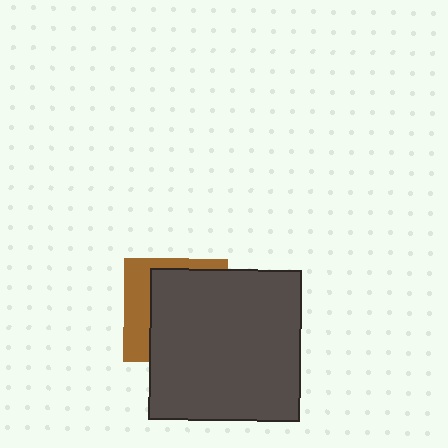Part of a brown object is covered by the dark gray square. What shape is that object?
It is a square.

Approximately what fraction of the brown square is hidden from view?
Roughly 68% of the brown square is hidden behind the dark gray square.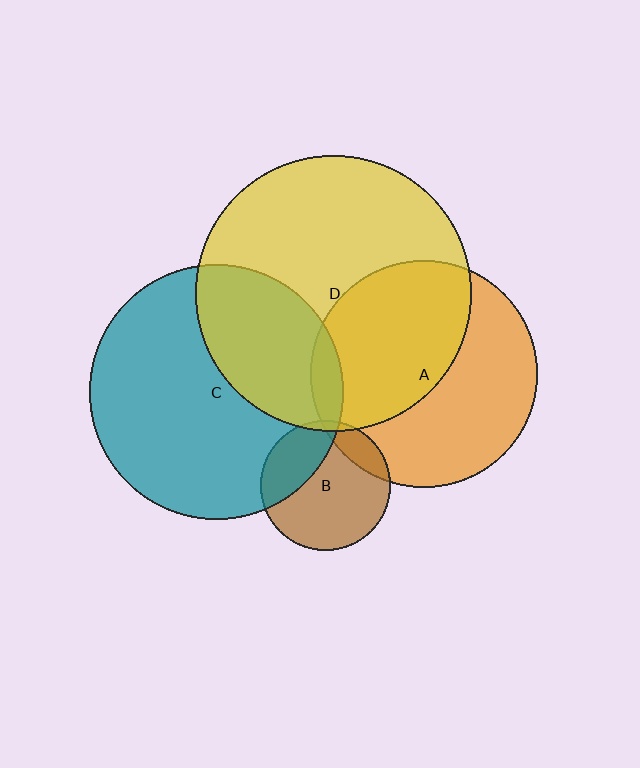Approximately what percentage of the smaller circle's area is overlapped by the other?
Approximately 5%.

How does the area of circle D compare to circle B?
Approximately 4.5 times.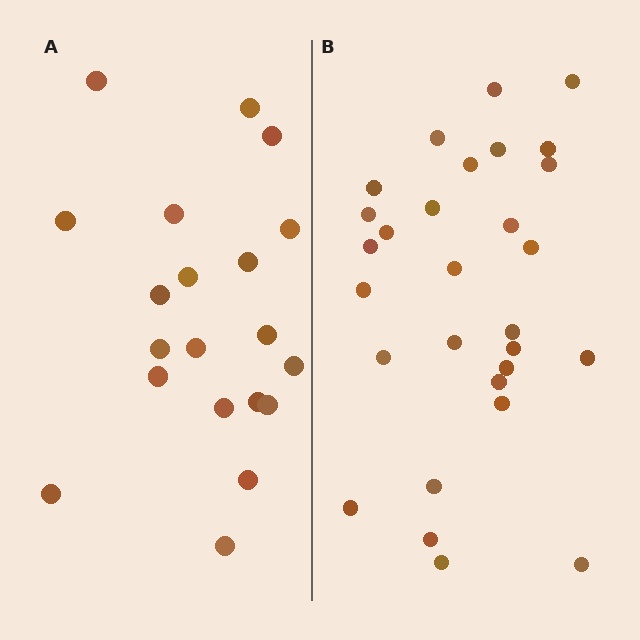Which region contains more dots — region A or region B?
Region B (the right region) has more dots.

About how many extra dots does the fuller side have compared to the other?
Region B has roughly 8 or so more dots than region A.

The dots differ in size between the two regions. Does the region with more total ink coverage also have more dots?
No. Region A has more total ink coverage because its dots are larger, but region B actually contains more individual dots. Total area can be misleading — the number of items is what matters here.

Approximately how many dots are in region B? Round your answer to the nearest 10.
About 30 dots. (The exact count is 29, which rounds to 30.)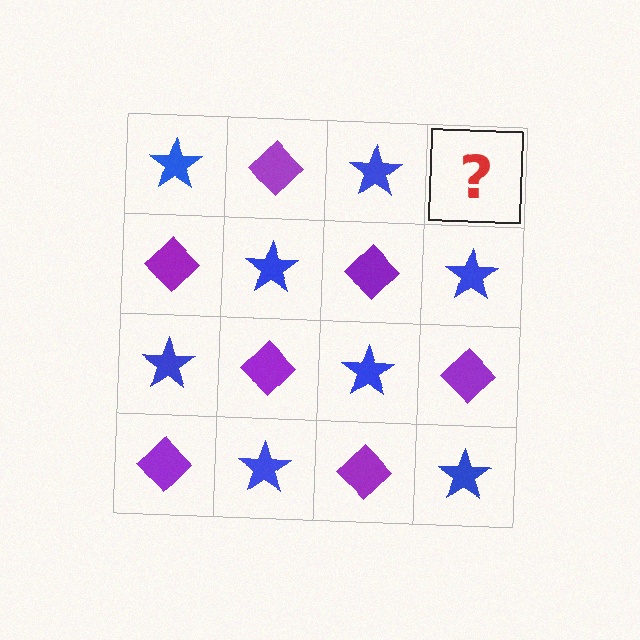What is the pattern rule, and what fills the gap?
The rule is that it alternates blue star and purple diamond in a checkerboard pattern. The gap should be filled with a purple diamond.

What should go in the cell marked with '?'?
The missing cell should contain a purple diamond.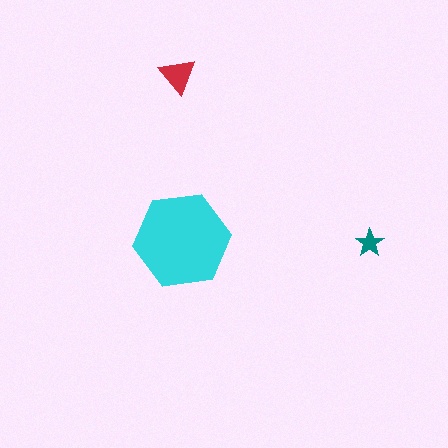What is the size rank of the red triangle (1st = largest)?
2nd.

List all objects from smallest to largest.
The teal star, the red triangle, the cyan hexagon.